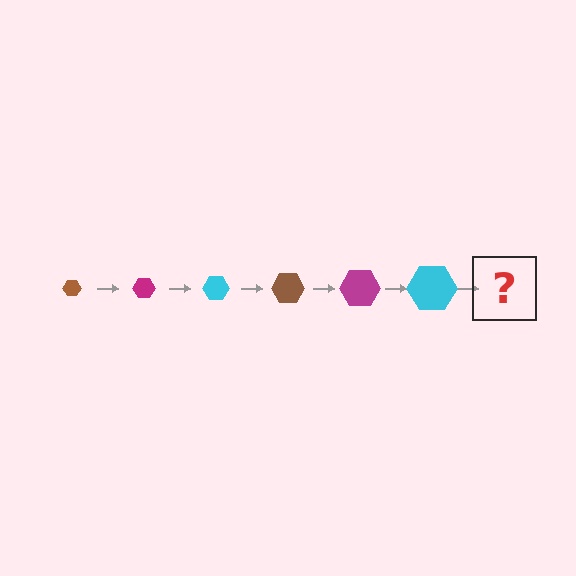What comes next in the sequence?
The next element should be a brown hexagon, larger than the previous one.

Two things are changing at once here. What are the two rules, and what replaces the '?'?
The two rules are that the hexagon grows larger each step and the color cycles through brown, magenta, and cyan. The '?' should be a brown hexagon, larger than the previous one.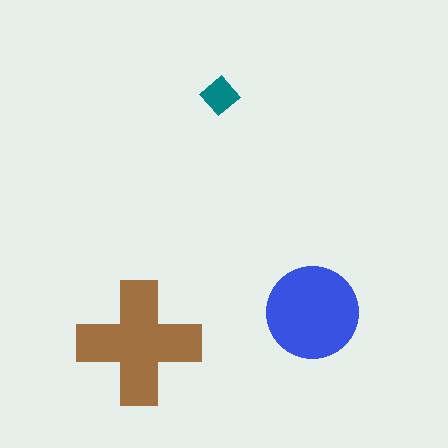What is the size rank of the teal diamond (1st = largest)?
3rd.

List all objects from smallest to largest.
The teal diamond, the blue circle, the brown cross.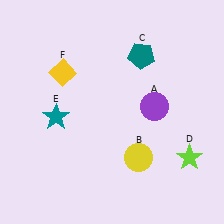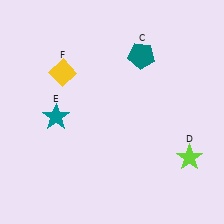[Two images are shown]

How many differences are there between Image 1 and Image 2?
There are 2 differences between the two images.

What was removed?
The yellow circle (B), the purple circle (A) were removed in Image 2.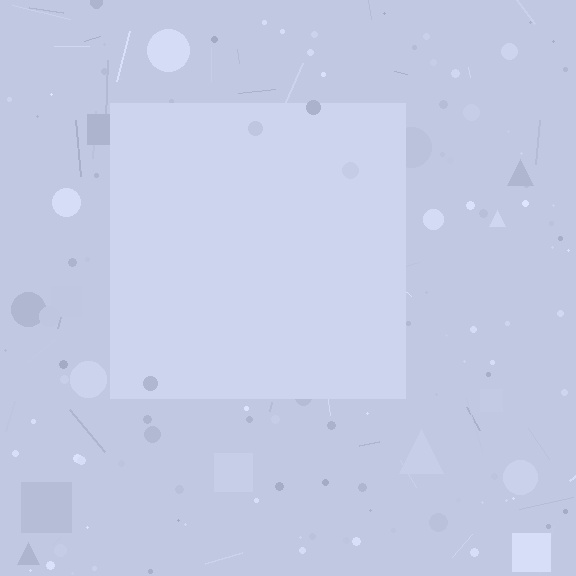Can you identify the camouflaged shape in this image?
The camouflaged shape is a square.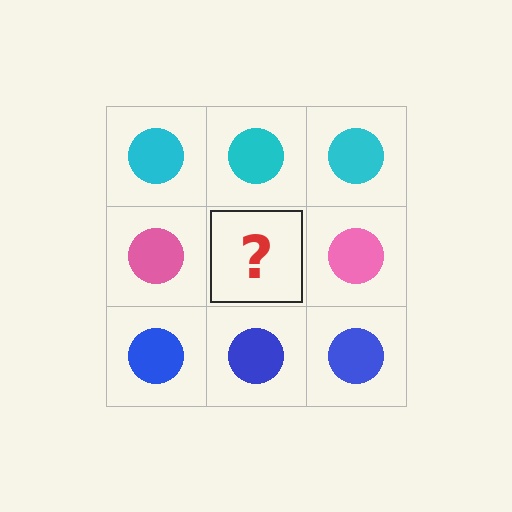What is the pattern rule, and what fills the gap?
The rule is that each row has a consistent color. The gap should be filled with a pink circle.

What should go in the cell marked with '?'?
The missing cell should contain a pink circle.